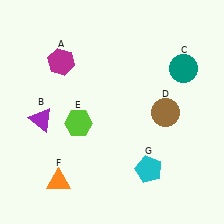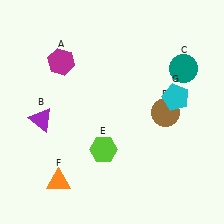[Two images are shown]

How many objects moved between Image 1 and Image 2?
2 objects moved between the two images.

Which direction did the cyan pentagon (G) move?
The cyan pentagon (G) moved up.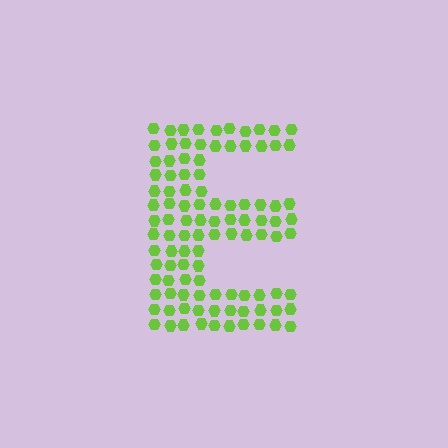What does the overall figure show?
The overall figure shows the letter E.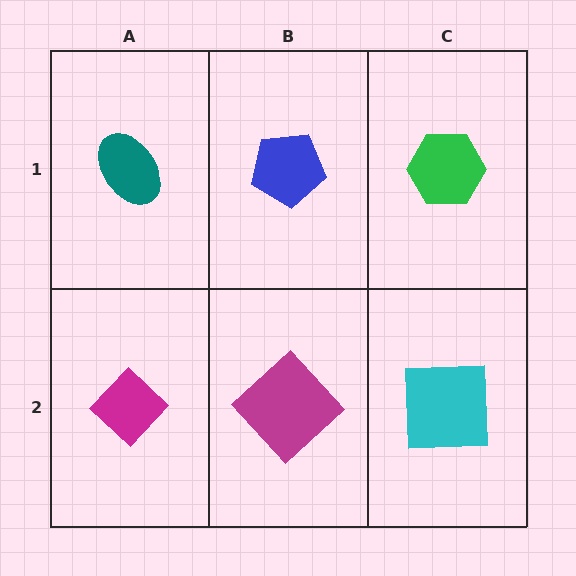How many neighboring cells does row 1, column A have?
2.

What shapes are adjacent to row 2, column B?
A blue pentagon (row 1, column B), a magenta diamond (row 2, column A), a cyan square (row 2, column C).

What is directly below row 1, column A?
A magenta diamond.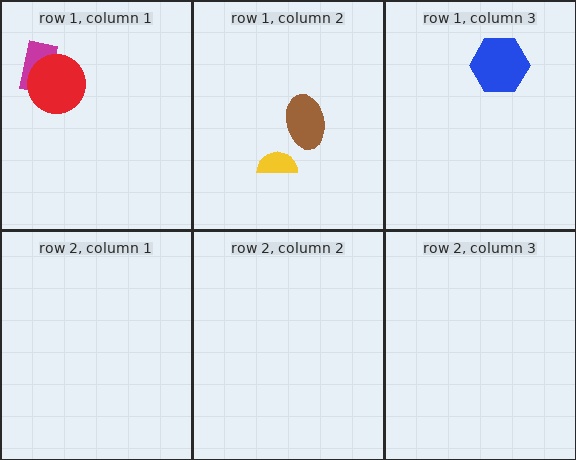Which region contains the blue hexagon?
The row 1, column 3 region.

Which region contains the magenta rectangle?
The row 1, column 1 region.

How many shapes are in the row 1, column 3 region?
1.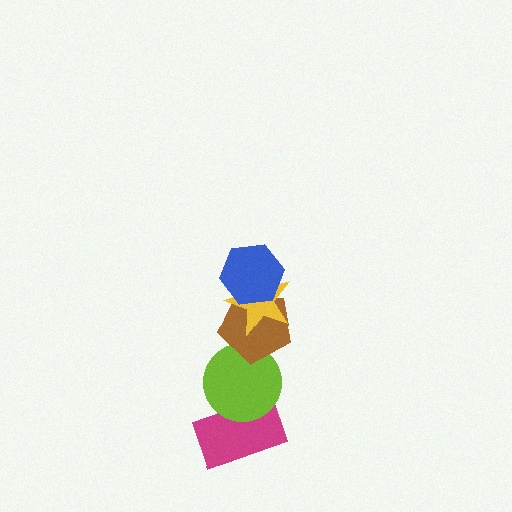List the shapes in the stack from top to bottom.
From top to bottom: the blue hexagon, the yellow star, the brown pentagon, the lime circle, the magenta rectangle.